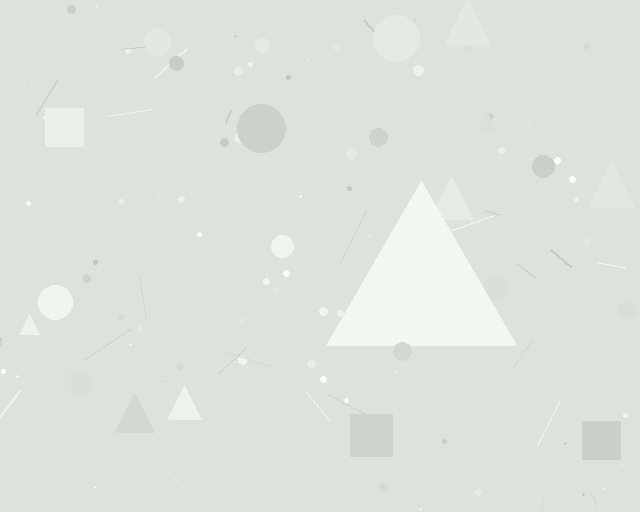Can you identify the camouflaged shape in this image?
The camouflaged shape is a triangle.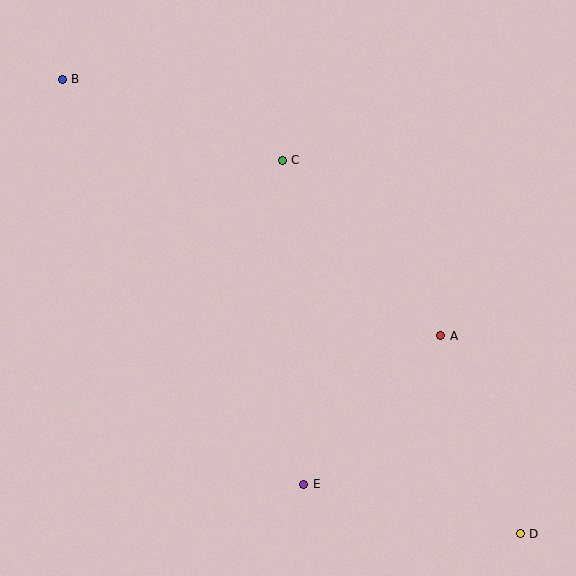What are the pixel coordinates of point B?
Point B is at (62, 79).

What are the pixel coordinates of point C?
Point C is at (282, 160).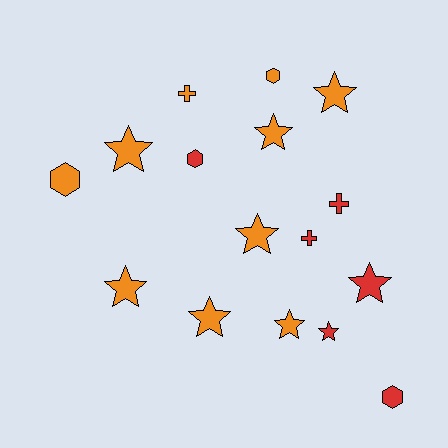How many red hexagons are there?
There are 2 red hexagons.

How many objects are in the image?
There are 16 objects.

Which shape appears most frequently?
Star, with 9 objects.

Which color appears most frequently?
Orange, with 10 objects.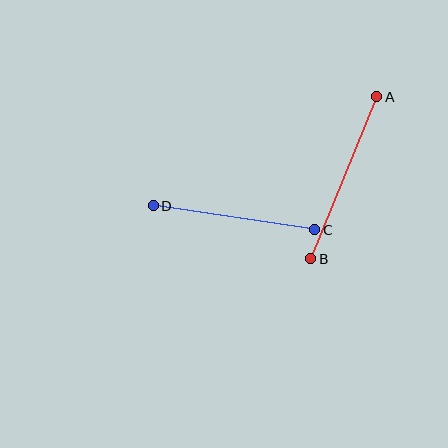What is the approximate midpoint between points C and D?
The midpoint is at approximately (234, 218) pixels.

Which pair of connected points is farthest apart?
Points A and B are farthest apart.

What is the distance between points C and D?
The distance is approximately 163 pixels.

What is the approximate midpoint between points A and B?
The midpoint is at approximately (344, 178) pixels.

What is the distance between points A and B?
The distance is approximately 175 pixels.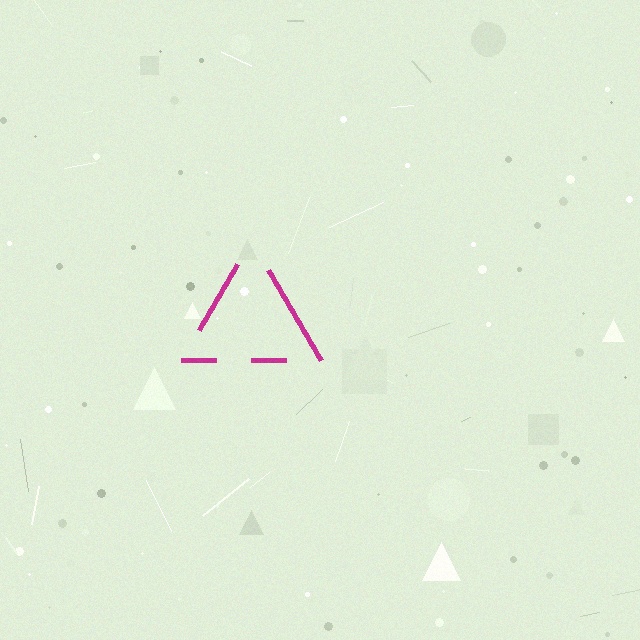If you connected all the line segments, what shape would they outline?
They would outline a triangle.